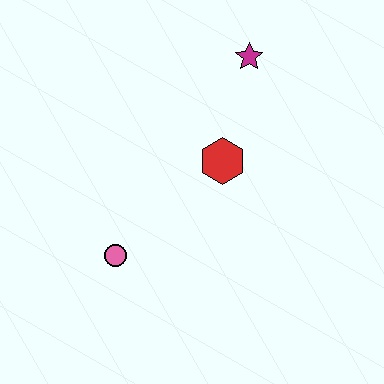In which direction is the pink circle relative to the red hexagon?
The pink circle is to the left of the red hexagon.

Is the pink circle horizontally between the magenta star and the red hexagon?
No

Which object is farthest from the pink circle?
The magenta star is farthest from the pink circle.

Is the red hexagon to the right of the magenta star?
No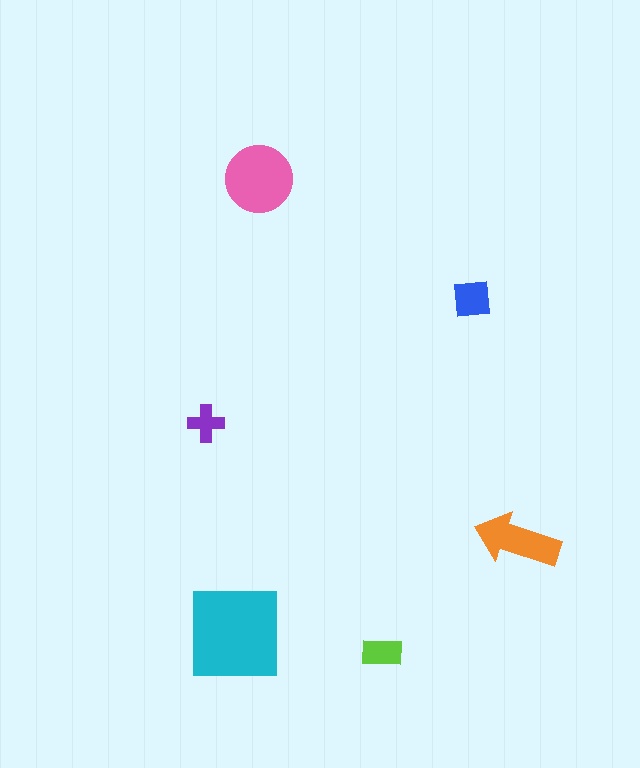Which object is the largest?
The cyan square.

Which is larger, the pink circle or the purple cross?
The pink circle.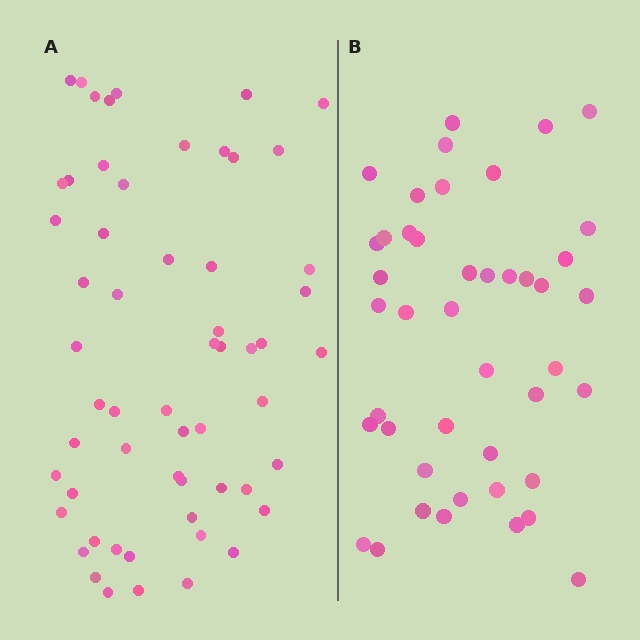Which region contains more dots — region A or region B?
Region A (the left region) has more dots.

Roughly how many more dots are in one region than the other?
Region A has approximately 15 more dots than region B.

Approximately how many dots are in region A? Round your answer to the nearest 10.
About 60 dots. (The exact count is 58, which rounds to 60.)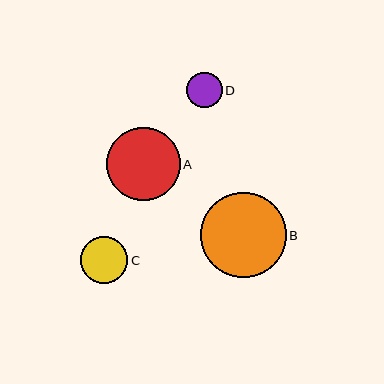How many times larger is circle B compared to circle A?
Circle B is approximately 1.2 times the size of circle A.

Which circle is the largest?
Circle B is the largest with a size of approximately 85 pixels.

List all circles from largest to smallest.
From largest to smallest: B, A, C, D.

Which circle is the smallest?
Circle D is the smallest with a size of approximately 35 pixels.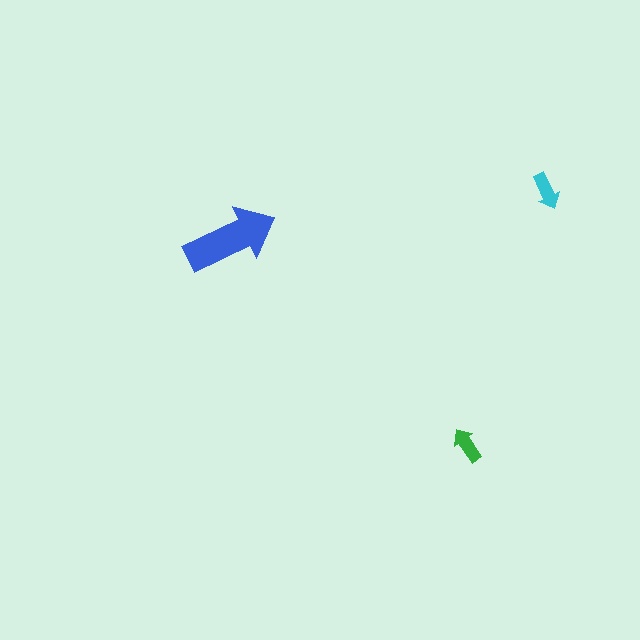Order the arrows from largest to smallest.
the blue one, the cyan one, the green one.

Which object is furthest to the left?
The blue arrow is leftmost.